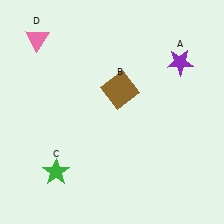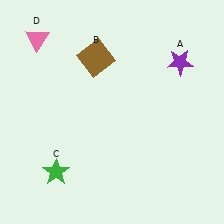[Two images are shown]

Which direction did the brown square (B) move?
The brown square (B) moved up.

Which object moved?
The brown square (B) moved up.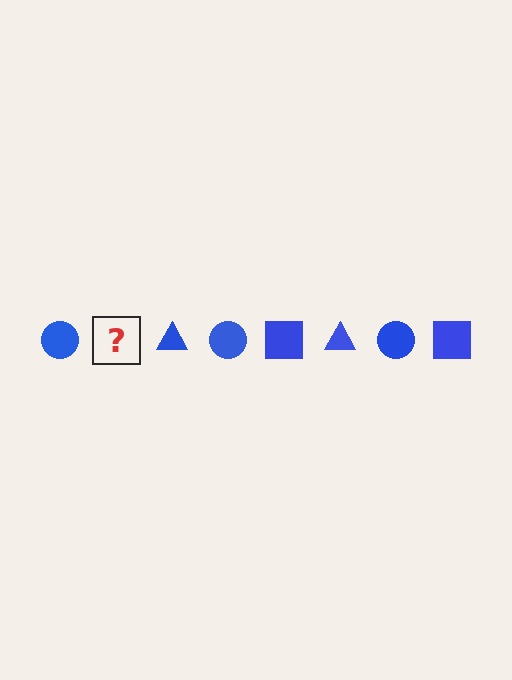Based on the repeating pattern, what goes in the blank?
The blank should be a blue square.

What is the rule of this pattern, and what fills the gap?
The rule is that the pattern cycles through circle, square, triangle shapes in blue. The gap should be filled with a blue square.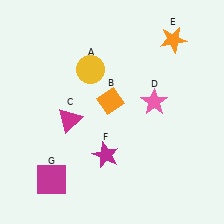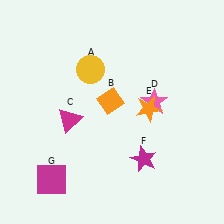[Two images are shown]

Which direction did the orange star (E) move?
The orange star (E) moved down.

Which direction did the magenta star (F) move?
The magenta star (F) moved right.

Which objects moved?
The objects that moved are: the orange star (E), the magenta star (F).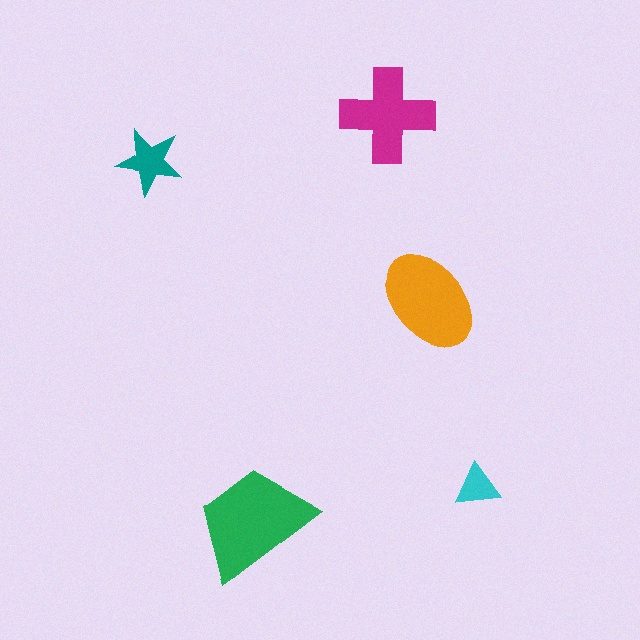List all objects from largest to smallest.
The green trapezoid, the orange ellipse, the magenta cross, the teal star, the cyan triangle.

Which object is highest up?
The magenta cross is topmost.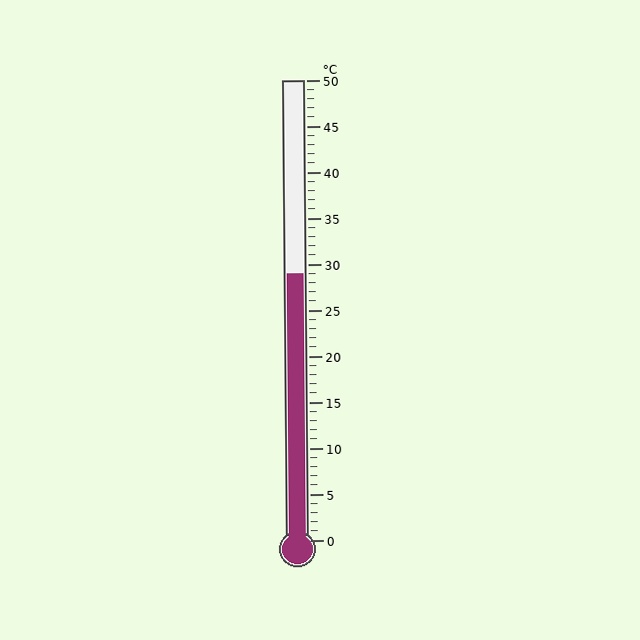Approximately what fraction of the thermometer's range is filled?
The thermometer is filled to approximately 60% of its range.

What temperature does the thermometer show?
The thermometer shows approximately 29°C.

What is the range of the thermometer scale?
The thermometer scale ranges from 0°C to 50°C.